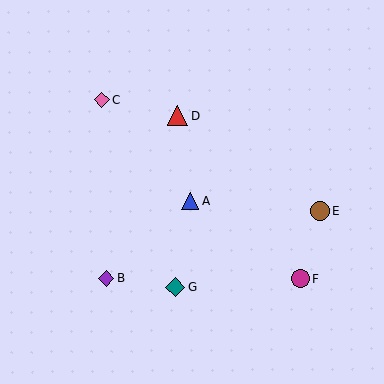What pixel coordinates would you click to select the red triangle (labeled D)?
Click at (178, 116) to select the red triangle D.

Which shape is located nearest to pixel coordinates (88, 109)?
The pink diamond (labeled C) at (102, 99) is nearest to that location.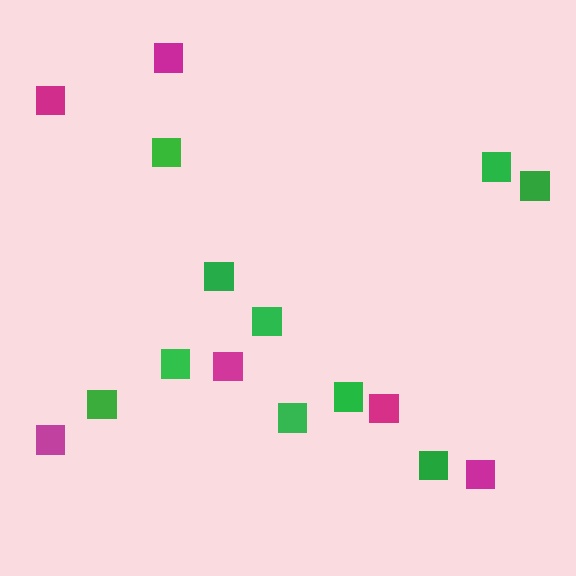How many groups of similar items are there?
There are 2 groups: one group of magenta squares (6) and one group of green squares (10).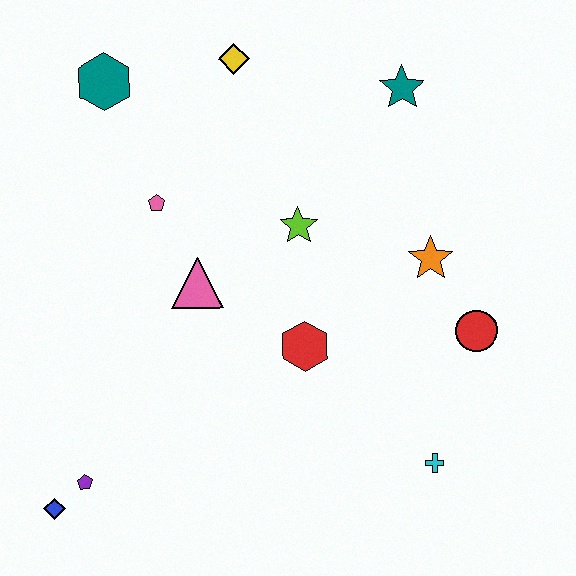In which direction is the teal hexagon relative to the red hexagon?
The teal hexagon is above the red hexagon.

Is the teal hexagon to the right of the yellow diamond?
No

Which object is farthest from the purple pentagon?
The teal star is farthest from the purple pentagon.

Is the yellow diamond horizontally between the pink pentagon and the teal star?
Yes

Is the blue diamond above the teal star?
No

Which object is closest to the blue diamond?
The purple pentagon is closest to the blue diamond.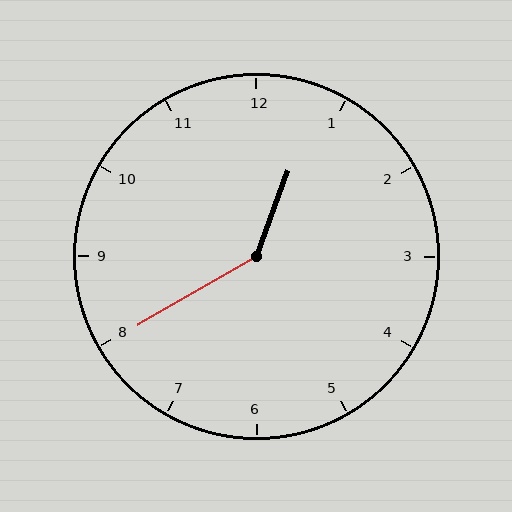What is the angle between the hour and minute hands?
Approximately 140 degrees.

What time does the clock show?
12:40.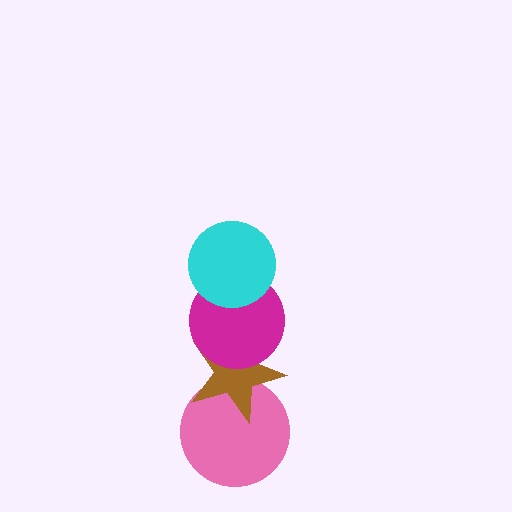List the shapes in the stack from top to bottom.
From top to bottom: the cyan circle, the magenta circle, the brown star, the pink circle.